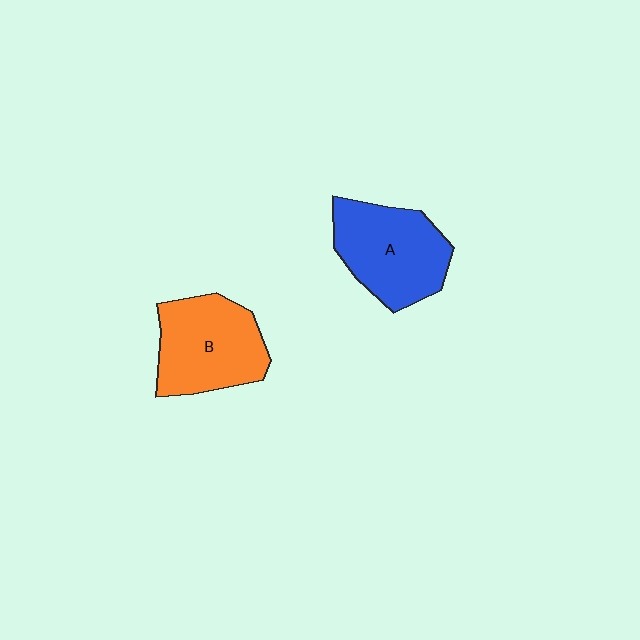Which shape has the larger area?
Shape A (blue).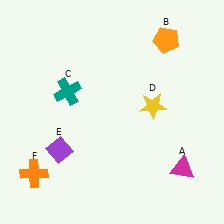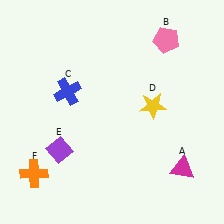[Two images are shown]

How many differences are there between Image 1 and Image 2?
There are 2 differences between the two images.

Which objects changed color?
B changed from orange to pink. C changed from teal to blue.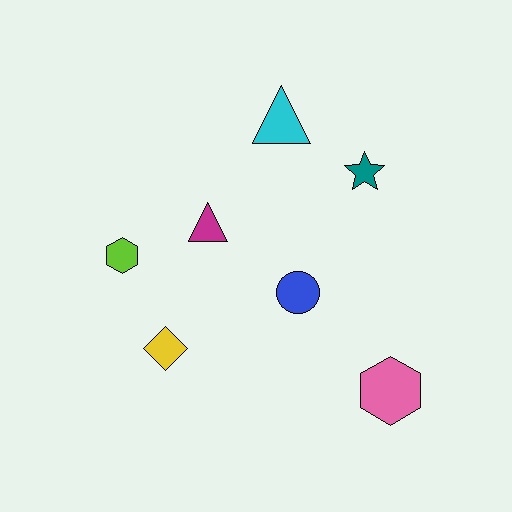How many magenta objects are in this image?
There is 1 magenta object.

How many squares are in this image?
There are no squares.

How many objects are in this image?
There are 7 objects.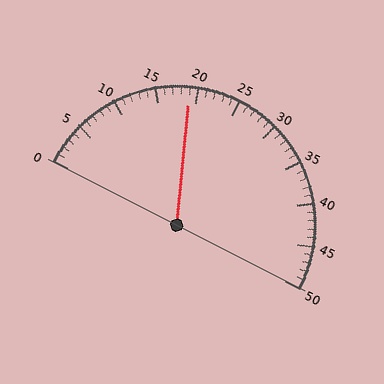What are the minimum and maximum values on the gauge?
The gauge ranges from 0 to 50.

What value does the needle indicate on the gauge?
The needle indicates approximately 19.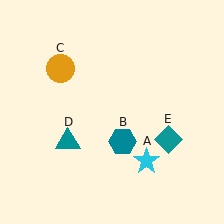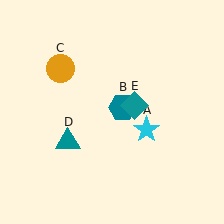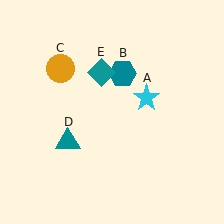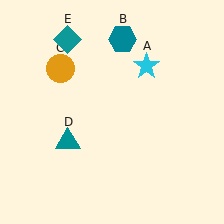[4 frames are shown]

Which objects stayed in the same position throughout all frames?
Orange circle (object C) and teal triangle (object D) remained stationary.